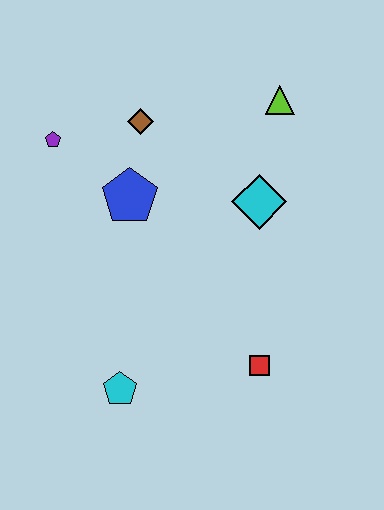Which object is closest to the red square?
The cyan pentagon is closest to the red square.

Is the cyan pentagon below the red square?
Yes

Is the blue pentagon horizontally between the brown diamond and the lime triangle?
No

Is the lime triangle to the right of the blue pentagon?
Yes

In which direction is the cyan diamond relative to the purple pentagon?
The cyan diamond is to the right of the purple pentagon.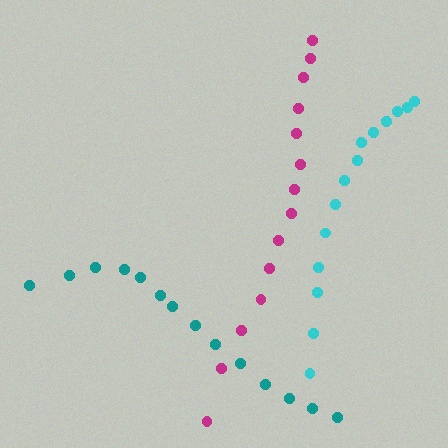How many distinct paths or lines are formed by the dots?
There are 3 distinct paths.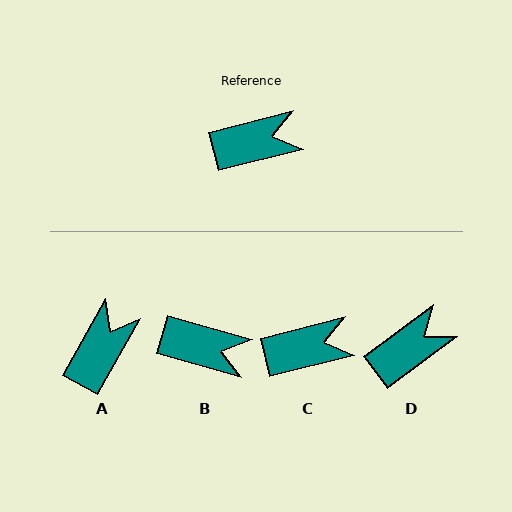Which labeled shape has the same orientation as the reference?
C.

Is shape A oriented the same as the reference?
No, it is off by about 47 degrees.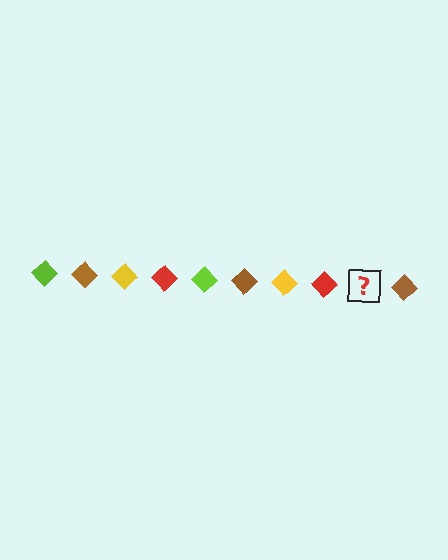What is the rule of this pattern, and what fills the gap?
The rule is that the pattern cycles through lime, brown, yellow, red diamonds. The gap should be filled with a lime diamond.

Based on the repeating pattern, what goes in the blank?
The blank should be a lime diamond.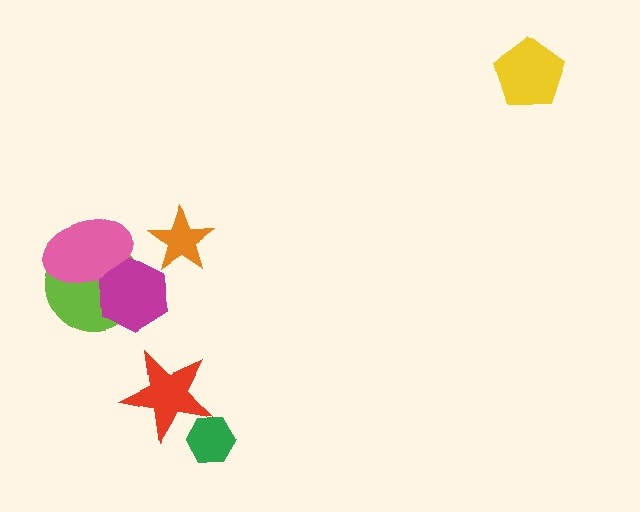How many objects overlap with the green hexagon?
1 object overlaps with the green hexagon.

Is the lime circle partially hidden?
Yes, it is partially covered by another shape.